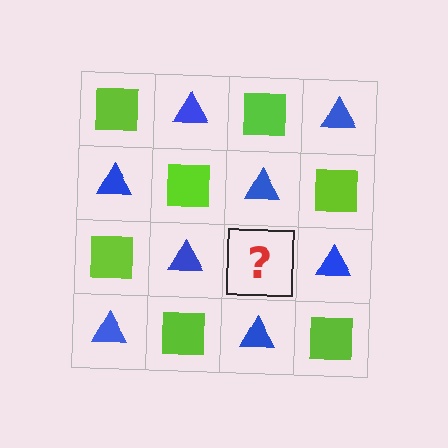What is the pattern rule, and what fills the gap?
The rule is that it alternates lime square and blue triangle in a checkerboard pattern. The gap should be filled with a lime square.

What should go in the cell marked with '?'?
The missing cell should contain a lime square.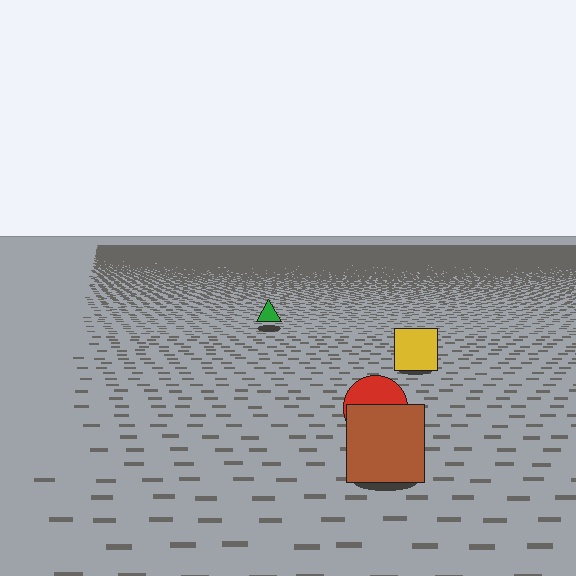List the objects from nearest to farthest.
From nearest to farthest: the brown square, the red circle, the yellow square, the green triangle.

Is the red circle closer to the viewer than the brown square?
No. The brown square is closer — you can tell from the texture gradient: the ground texture is coarser near it.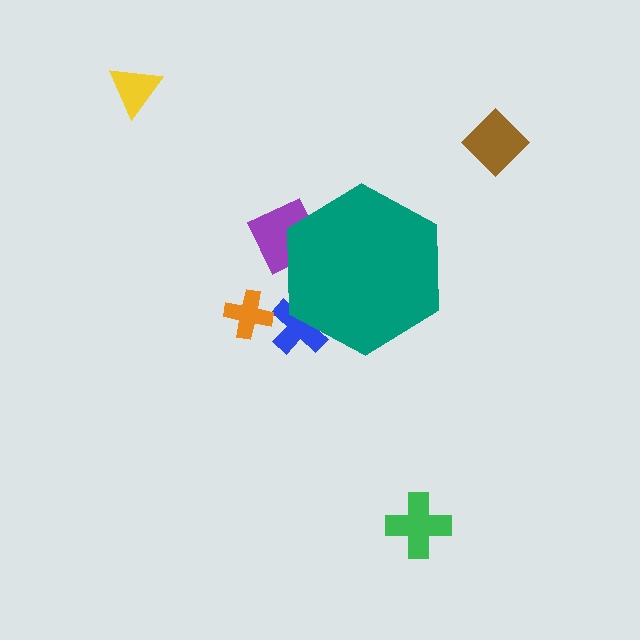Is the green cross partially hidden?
No, the green cross is fully visible.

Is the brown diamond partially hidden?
No, the brown diamond is fully visible.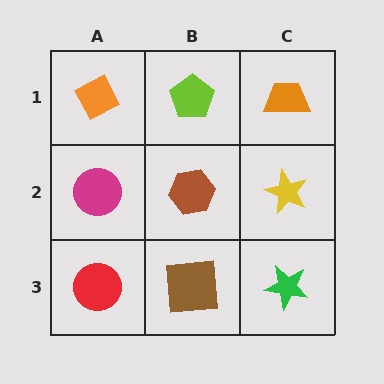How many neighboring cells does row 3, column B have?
3.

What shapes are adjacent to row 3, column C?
A yellow star (row 2, column C), a brown square (row 3, column B).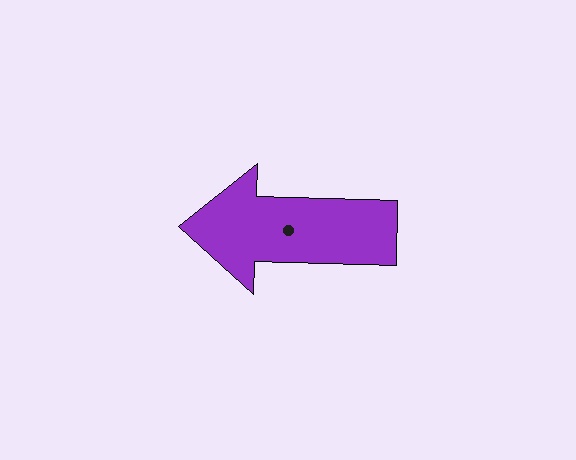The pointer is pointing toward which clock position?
Roughly 9 o'clock.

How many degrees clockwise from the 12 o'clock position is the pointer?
Approximately 272 degrees.